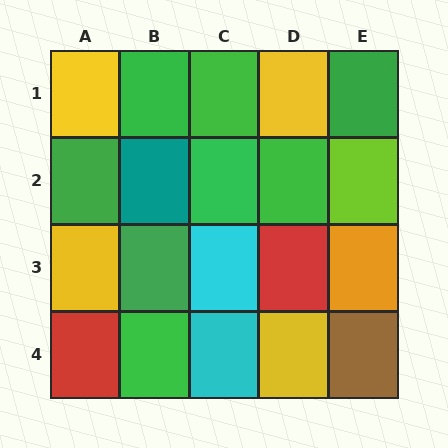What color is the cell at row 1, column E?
Green.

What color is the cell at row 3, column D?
Red.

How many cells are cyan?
2 cells are cyan.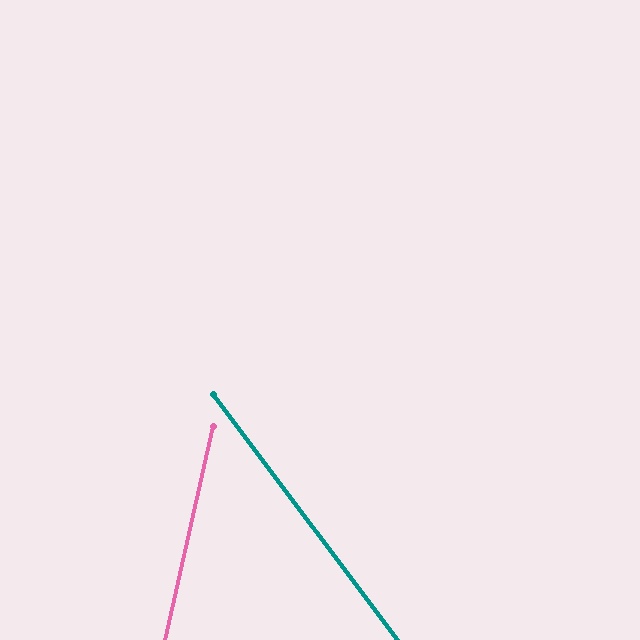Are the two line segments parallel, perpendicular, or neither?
Neither parallel nor perpendicular — they differ by about 50°.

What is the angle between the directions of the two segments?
Approximately 50 degrees.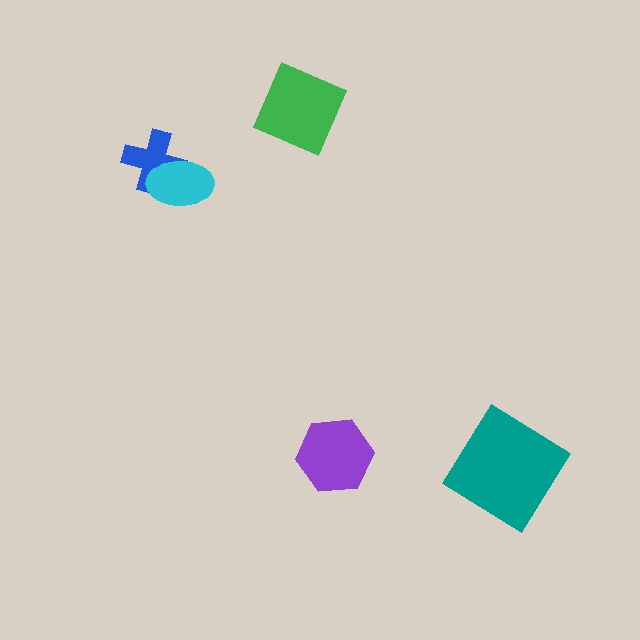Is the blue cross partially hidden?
Yes, it is partially covered by another shape.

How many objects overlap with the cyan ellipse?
1 object overlaps with the cyan ellipse.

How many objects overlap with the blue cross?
1 object overlaps with the blue cross.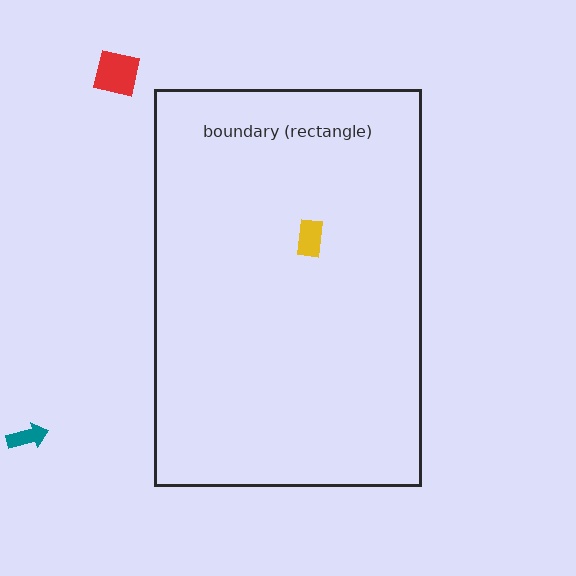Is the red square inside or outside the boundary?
Outside.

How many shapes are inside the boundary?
1 inside, 2 outside.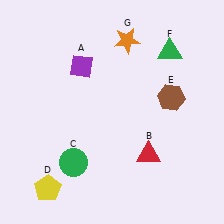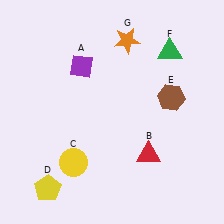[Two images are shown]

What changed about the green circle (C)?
In Image 1, C is green. In Image 2, it changed to yellow.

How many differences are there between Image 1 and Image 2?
There is 1 difference between the two images.